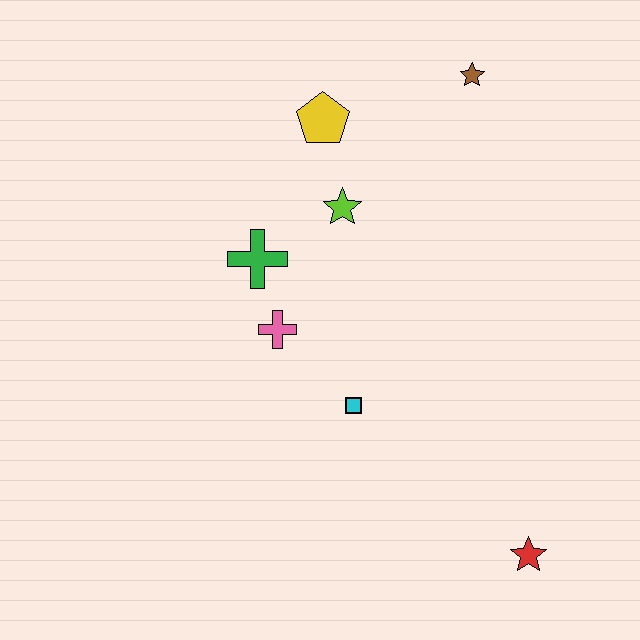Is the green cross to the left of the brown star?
Yes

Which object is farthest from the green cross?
The red star is farthest from the green cross.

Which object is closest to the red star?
The cyan square is closest to the red star.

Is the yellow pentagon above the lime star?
Yes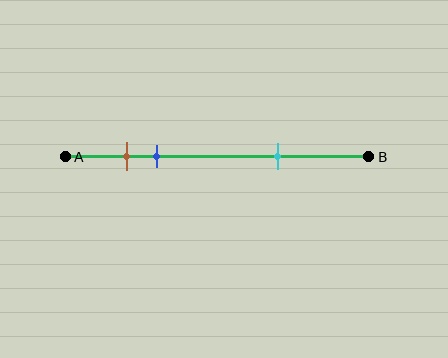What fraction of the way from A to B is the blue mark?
The blue mark is approximately 30% (0.3) of the way from A to B.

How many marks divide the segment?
There are 3 marks dividing the segment.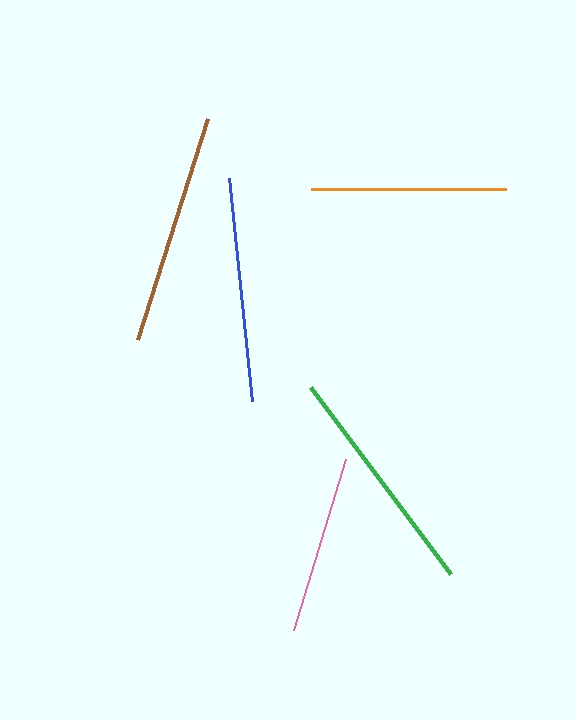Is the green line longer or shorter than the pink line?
The green line is longer than the pink line.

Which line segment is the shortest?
The pink line is the shortest at approximately 179 pixels.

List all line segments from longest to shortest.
From longest to shortest: green, brown, blue, orange, pink.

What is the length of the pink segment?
The pink segment is approximately 179 pixels long.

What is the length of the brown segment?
The brown segment is approximately 232 pixels long.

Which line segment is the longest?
The green line is the longest at approximately 233 pixels.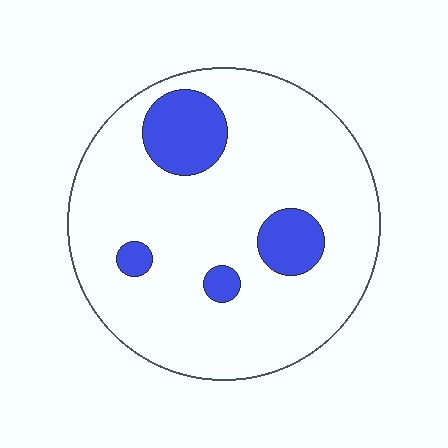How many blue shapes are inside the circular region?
4.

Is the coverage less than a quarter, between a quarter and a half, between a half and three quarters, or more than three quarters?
Less than a quarter.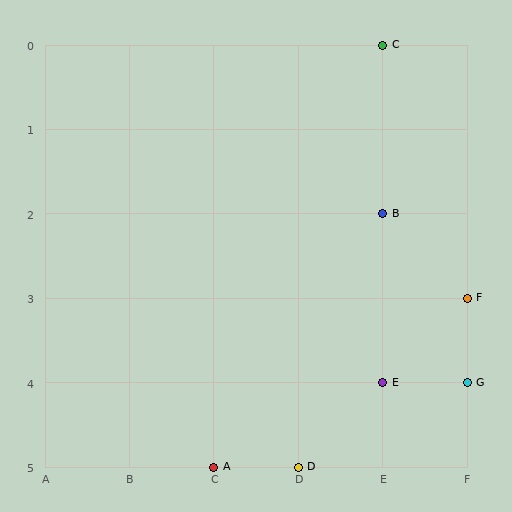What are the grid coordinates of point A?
Point A is at grid coordinates (C, 5).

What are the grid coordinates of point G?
Point G is at grid coordinates (F, 4).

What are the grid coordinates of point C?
Point C is at grid coordinates (E, 0).